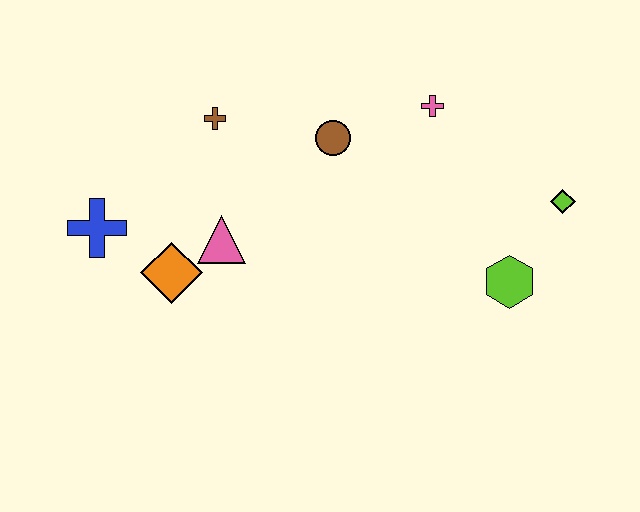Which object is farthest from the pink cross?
The blue cross is farthest from the pink cross.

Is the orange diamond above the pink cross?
No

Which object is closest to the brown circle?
The pink cross is closest to the brown circle.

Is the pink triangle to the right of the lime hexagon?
No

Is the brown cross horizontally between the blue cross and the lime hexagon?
Yes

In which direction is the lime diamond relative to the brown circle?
The lime diamond is to the right of the brown circle.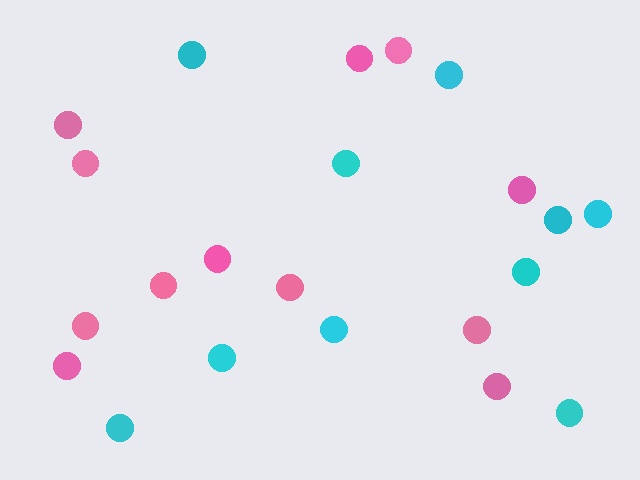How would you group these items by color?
There are 2 groups: one group of pink circles (12) and one group of cyan circles (10).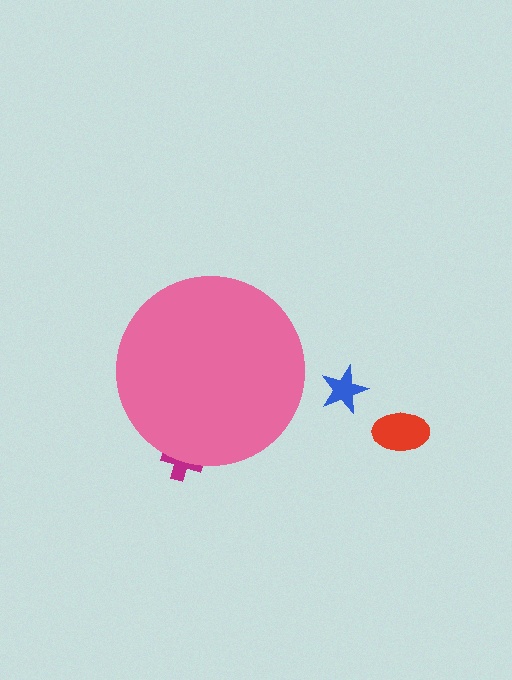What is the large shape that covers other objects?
A pink circle.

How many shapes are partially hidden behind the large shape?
1 shape is partially hidden.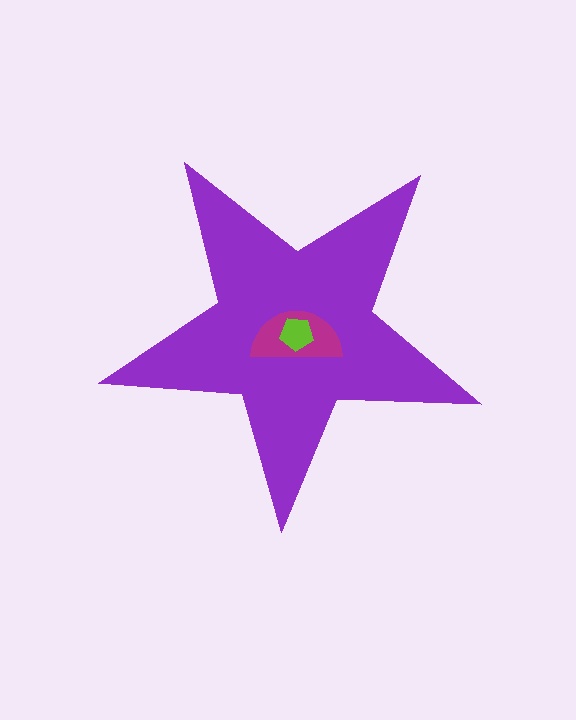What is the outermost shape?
The purple star.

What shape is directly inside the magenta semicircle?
The lime pentagon.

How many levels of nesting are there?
3.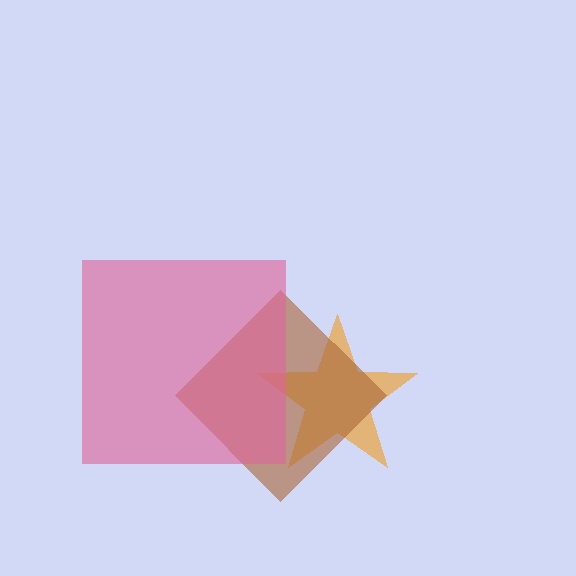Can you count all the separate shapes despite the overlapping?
Yes, there are 3 separate shapes.